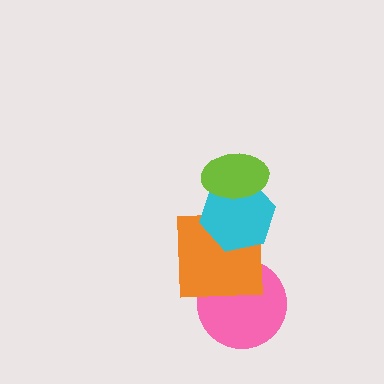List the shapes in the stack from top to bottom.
From top to bottom: the lime ellipse, the cyan hexagon, the orange square, the pink circle.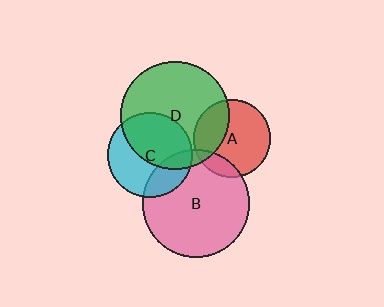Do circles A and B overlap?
Yes.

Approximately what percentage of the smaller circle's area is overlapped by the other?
Approximately 15%.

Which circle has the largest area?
Circle D (green).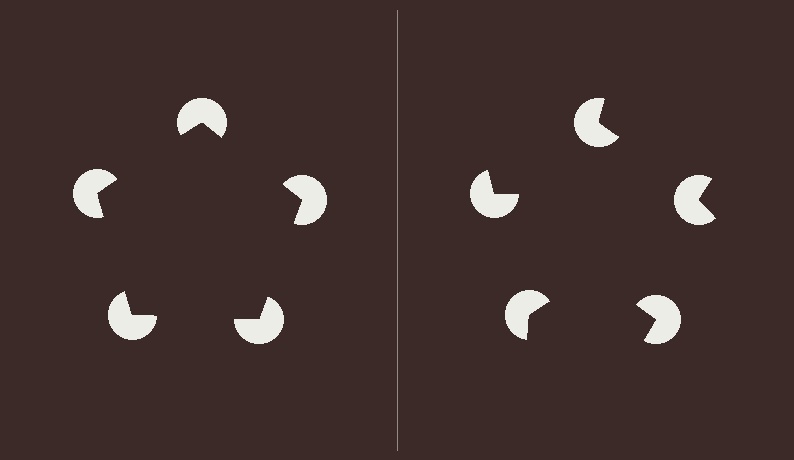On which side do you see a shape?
An illusory pentagon appears on the left side. On the right side the wedge cuts are rotated, so no coherent shape forms.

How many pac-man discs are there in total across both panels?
10 — 5 on each side.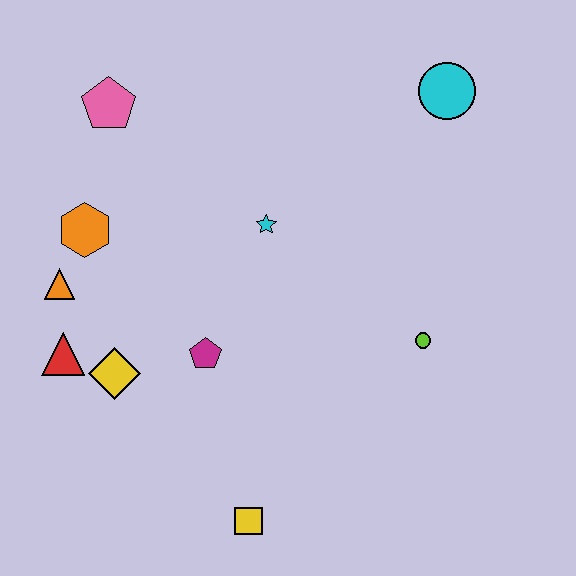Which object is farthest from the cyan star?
The yellow square is farthest from the cyan star.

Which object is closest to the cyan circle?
The cyan star is closest to the cyan circle.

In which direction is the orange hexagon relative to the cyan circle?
The orange hexagon is to the left of the cyan circle.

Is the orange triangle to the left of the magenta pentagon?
Yes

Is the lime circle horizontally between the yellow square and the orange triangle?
No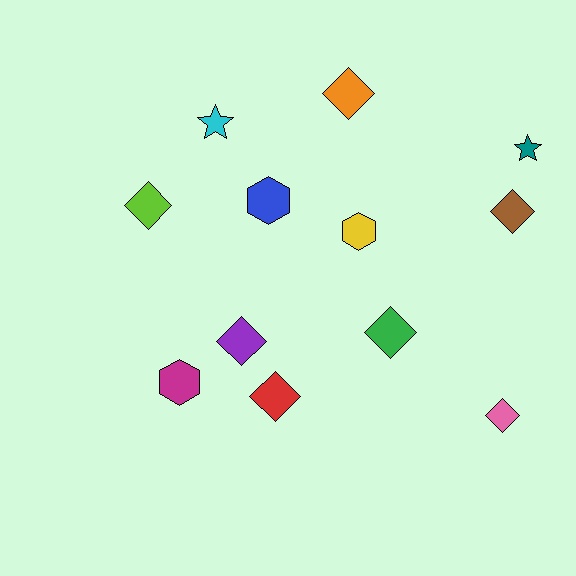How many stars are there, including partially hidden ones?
There are 2 stars.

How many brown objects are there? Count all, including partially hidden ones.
There is 1 brown object.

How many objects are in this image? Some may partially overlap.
There are 12 objects.